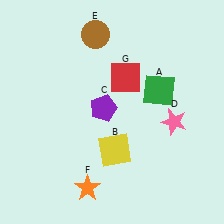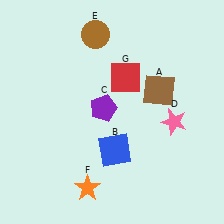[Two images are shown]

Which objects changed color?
A changed from green to brown. B changed from yellow to blue.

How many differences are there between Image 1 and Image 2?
There are 2 differences between the two images.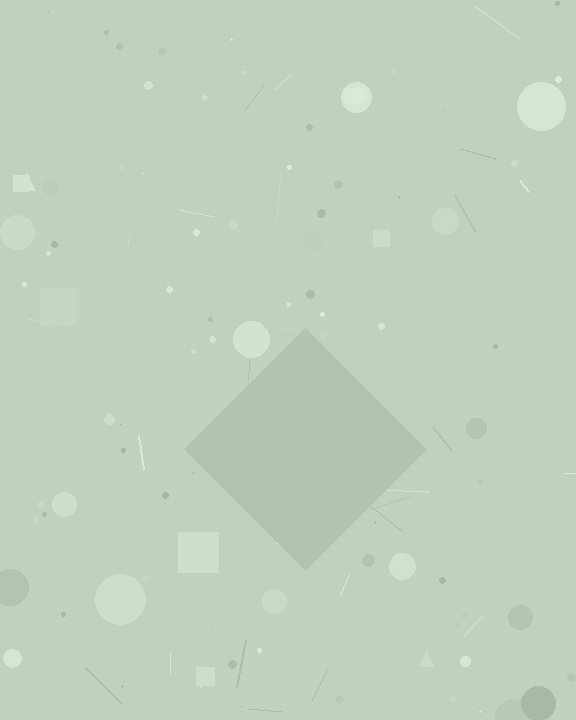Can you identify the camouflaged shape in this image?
The camouflaged shape is a diamond.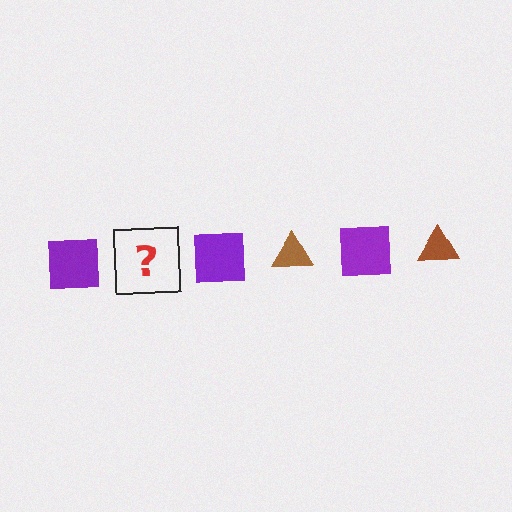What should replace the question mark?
The question mark should be replaced with a brown triangle.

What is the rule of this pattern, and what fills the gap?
The rule is that the pattern alternates between purple square and brown triangle. The gap should be filled with a brown triangle.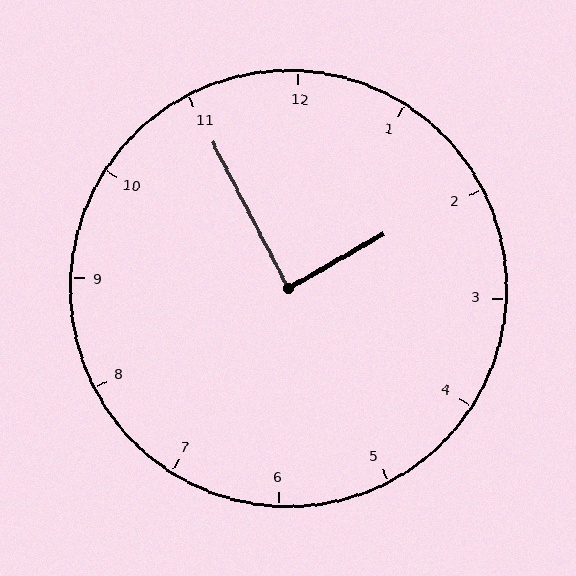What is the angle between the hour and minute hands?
Approximately 88 degrees.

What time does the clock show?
1:55.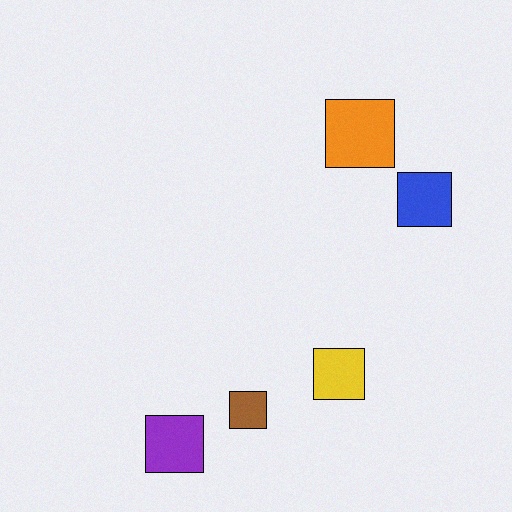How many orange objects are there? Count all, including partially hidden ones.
There is 1 orange object.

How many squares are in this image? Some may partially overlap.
There are 5 squares.